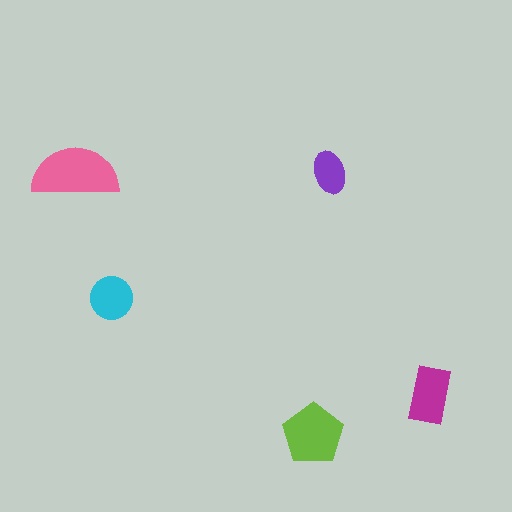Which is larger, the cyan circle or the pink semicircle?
The pink semicircle.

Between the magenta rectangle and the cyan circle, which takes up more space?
The magenta rectangle.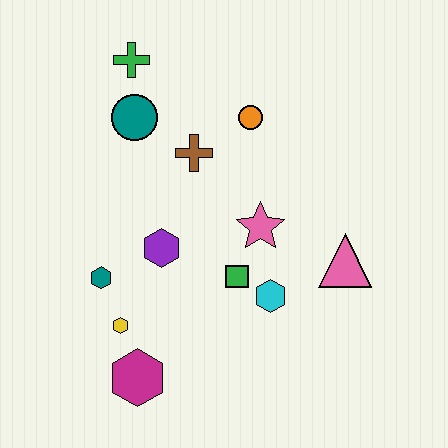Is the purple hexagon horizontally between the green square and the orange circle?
No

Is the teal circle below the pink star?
No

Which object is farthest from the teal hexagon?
The pink triangle is farthest from the teal hexagon.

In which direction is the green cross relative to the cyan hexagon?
The green cross is above the cyan hexagon.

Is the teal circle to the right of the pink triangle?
No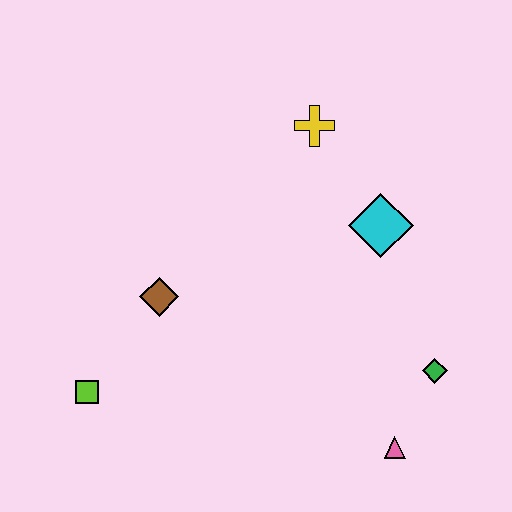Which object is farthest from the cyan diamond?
The lime square is farthest from the cyan diamond.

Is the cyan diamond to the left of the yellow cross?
No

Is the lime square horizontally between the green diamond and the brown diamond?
No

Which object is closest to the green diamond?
The pink triangle is closest to the green diamond.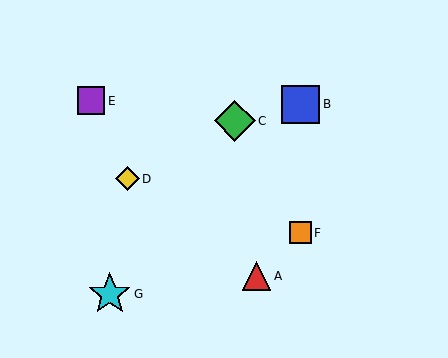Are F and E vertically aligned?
No, F is at x≈301 and E is at x≈91.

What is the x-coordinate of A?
Object A is at x≈257.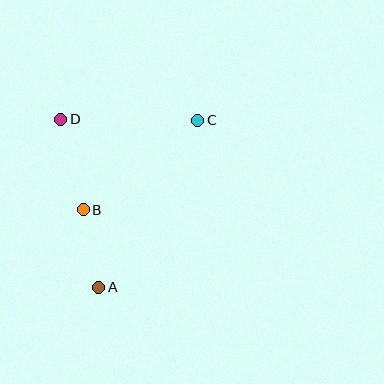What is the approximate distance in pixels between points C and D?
The distance between C and D is approximately 137 pixels.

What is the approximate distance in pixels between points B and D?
The distance between B and D is approximately 93 pixels.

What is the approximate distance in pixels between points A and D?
The distance between A and D is approximately 172 pixels.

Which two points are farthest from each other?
Points A and C are farthest from each other.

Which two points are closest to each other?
Points A and B are closest to each other.